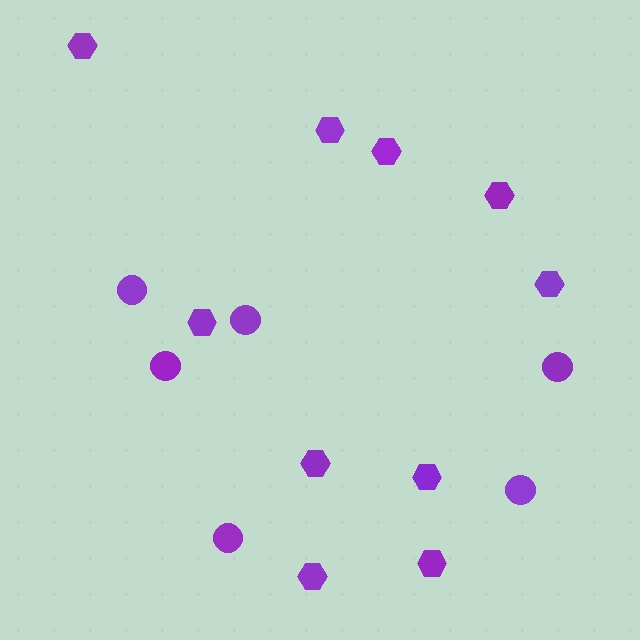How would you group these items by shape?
There are 2 groups: one group of hexagons (10) and one group of circles (6).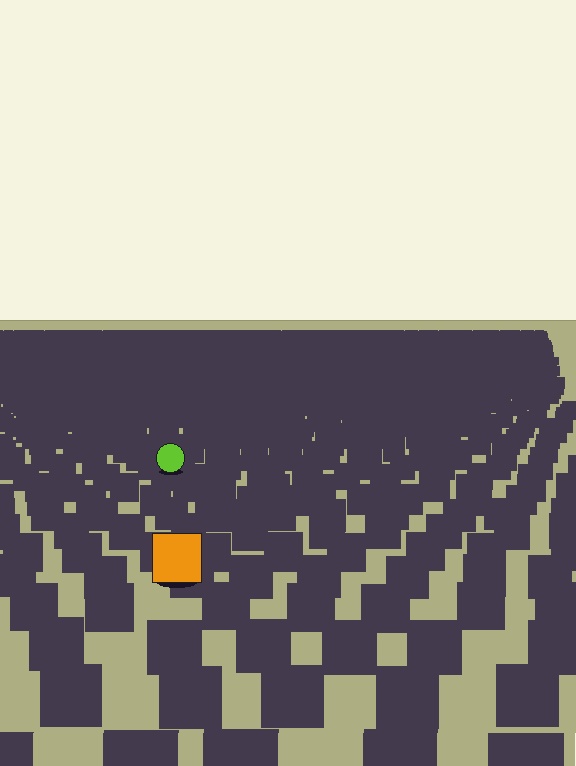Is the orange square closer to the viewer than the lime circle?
Yes. The orange square is closer — you can tell from the texture gradient: the ground texture is coarser near it.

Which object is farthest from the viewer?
The lime circle is farthest from the viewer. It appears smaller and the ground texture around it is denser.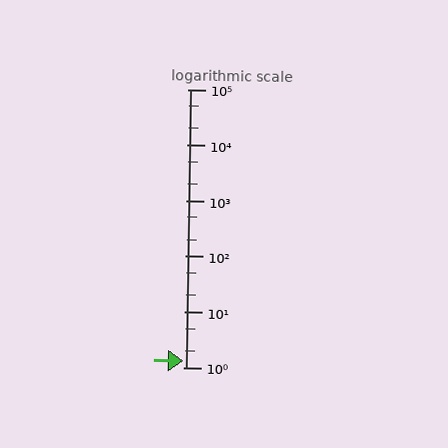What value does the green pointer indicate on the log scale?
The pointer indicates approximately 1.3.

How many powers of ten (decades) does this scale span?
The scale spans 5 decades, from 1 to 100000.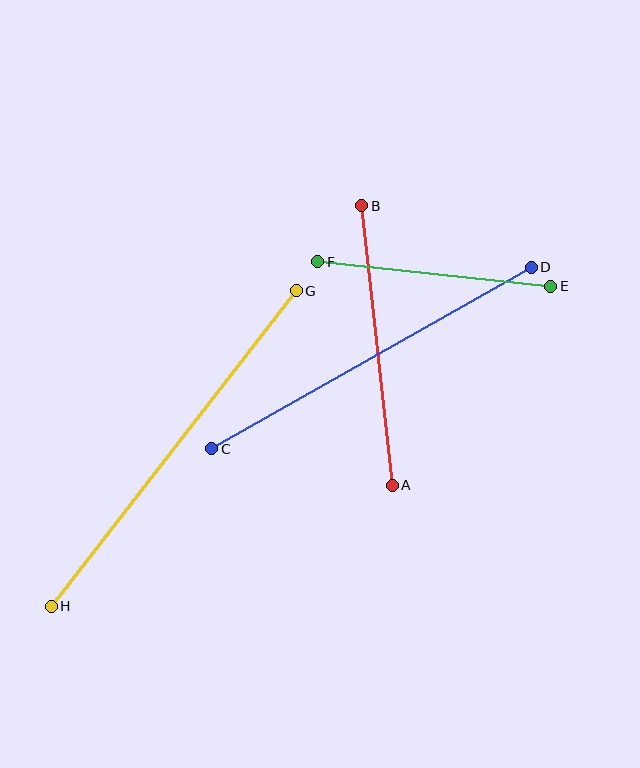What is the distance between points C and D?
The distance is approximately 367 pixels.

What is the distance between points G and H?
The distance is approximately 399 pixels.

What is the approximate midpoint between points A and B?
The midpoint is at approximately (377, 345) pixels.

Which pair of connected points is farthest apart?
Points G and H are farthest apart.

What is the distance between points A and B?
The distance is approximately 281 pixels.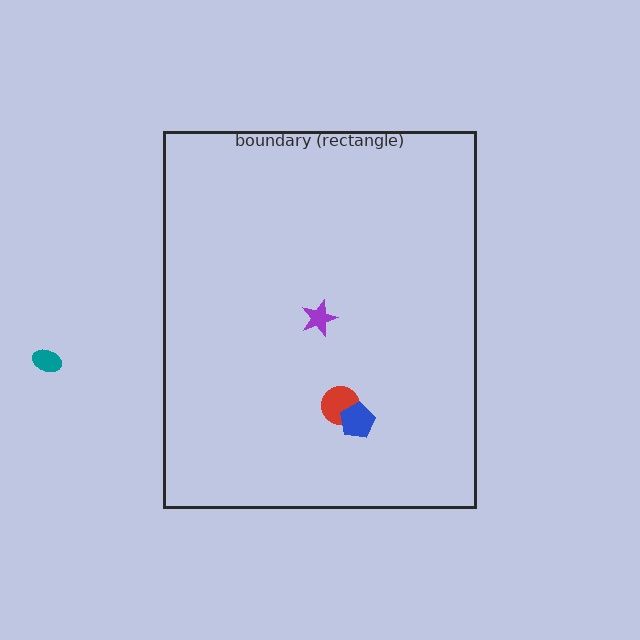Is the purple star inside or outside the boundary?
Inside.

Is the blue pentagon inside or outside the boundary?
Inside.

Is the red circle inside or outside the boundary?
Inside.